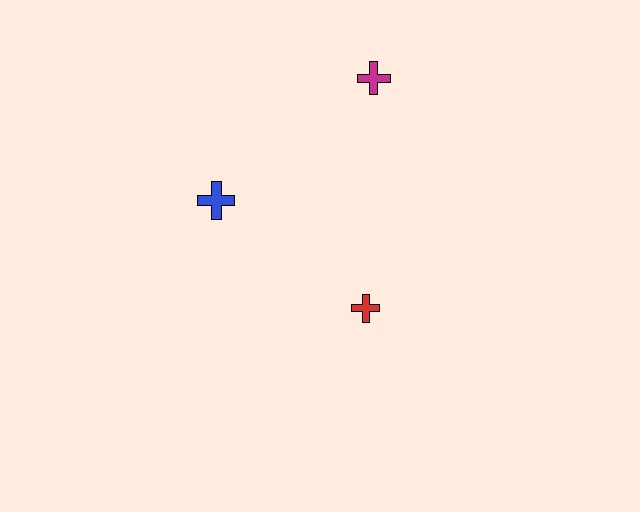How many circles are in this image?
There are no circles.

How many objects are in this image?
There are 3 objects.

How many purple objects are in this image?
There are no purple objects.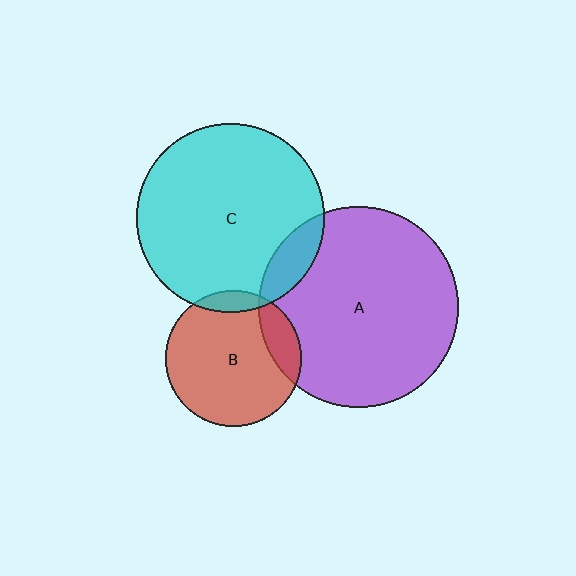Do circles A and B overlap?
Yes.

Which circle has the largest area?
Circle A (purple).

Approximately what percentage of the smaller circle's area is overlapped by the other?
Approximately 15%.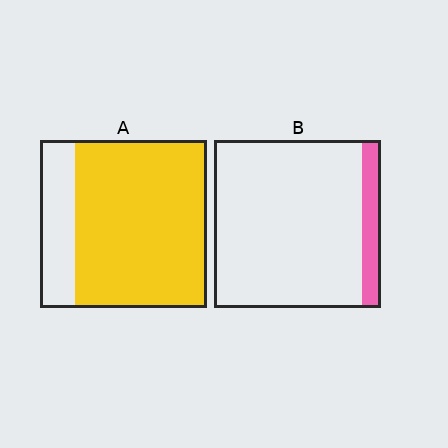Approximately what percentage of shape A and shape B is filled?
A is approximately 80% and B is approximately 10%.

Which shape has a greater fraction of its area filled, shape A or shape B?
Shape A.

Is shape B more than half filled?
No.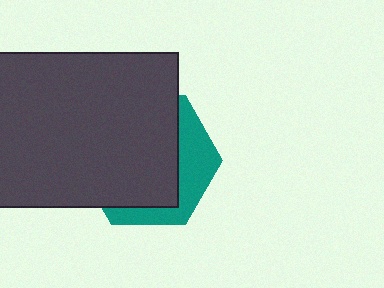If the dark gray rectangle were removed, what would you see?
You would see the complete teal hexagon.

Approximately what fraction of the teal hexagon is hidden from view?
Roughly 69% of the teal hexagon is hidden behind the dark gray rectangle.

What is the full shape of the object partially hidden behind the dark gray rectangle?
The partially hidden object is a teal hexagon.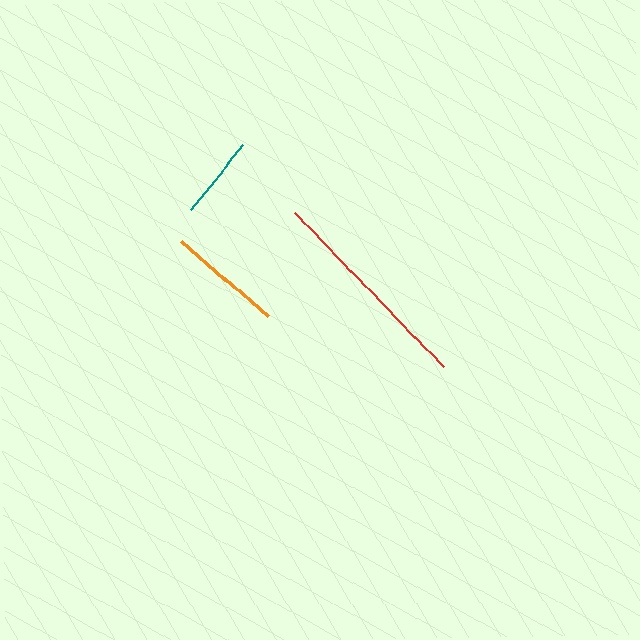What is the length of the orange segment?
The orange segment is approximately 115 pixels long.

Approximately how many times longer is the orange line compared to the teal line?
The orange line is approximately 1.4 times the length of the teal line.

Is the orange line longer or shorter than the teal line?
The orange line is longer than the teal line.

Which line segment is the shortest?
The teal line is the shortest at approximately 83 pixels.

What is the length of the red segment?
The red segment is approximately 213 pixels long.